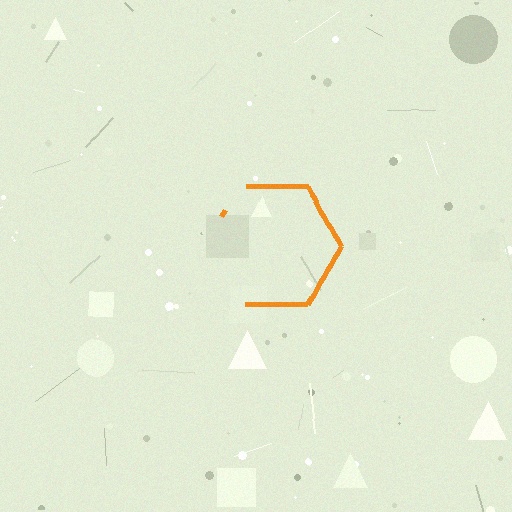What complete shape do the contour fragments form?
The contour fragments form a hexagon.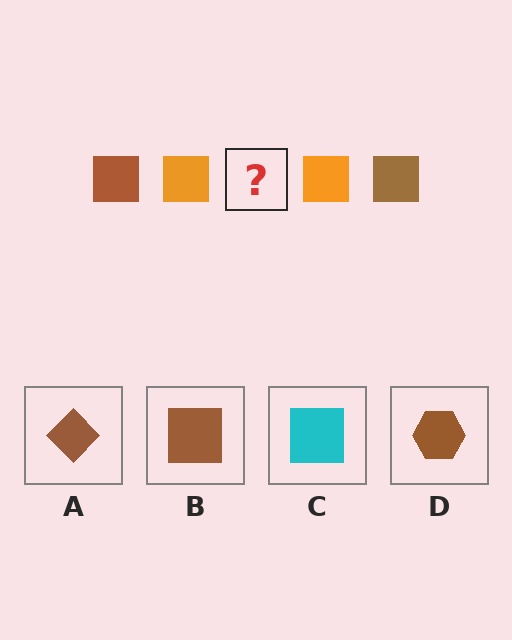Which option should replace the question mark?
Option B.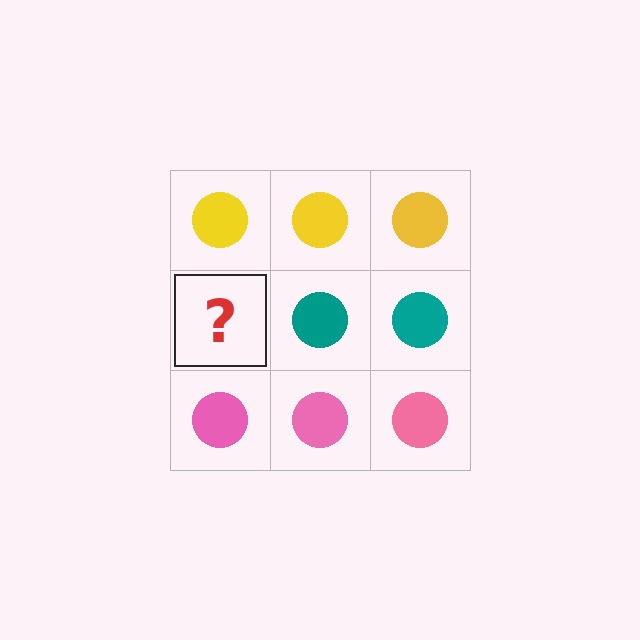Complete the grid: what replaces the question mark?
The question mark should be replaced with a teal circle.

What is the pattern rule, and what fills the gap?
The rule is that each row has a consistent color. The gap should be filled with a teal circle.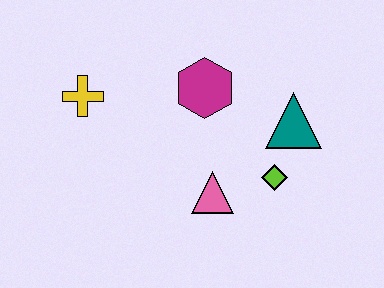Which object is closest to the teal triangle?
The lime diamond is closest to the teal triangle.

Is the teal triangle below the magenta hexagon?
Yes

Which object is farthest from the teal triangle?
The yellow cross is farthest from the teal triangle.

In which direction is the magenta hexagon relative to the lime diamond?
The magenta hexagon is above the lime diamond.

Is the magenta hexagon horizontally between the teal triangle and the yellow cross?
Yes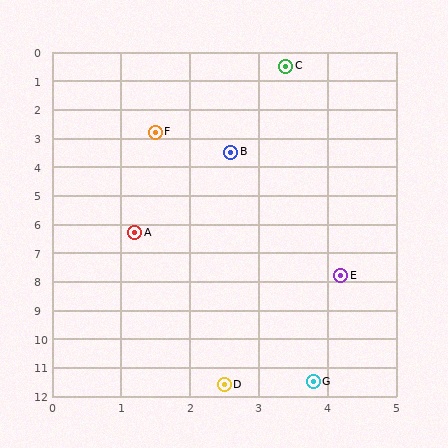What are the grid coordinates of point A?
Point A is at approximately (1.2, 6.3).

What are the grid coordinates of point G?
Point G is at approximately (3.8, 11.5).